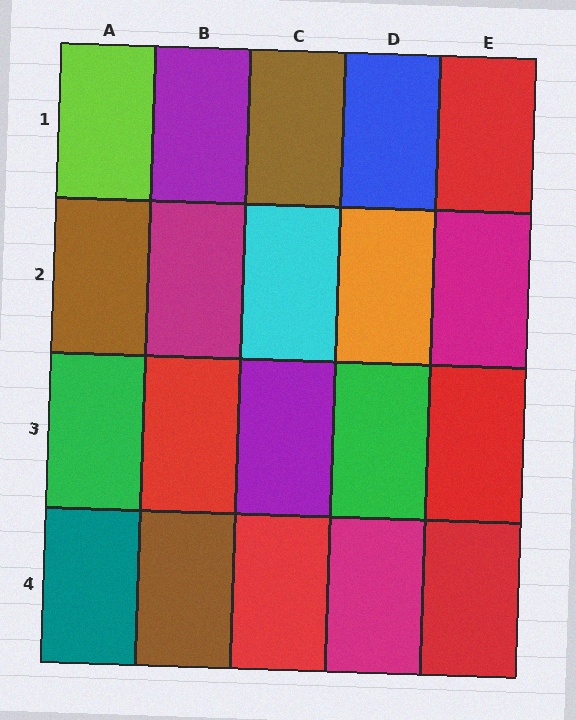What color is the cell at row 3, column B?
Red.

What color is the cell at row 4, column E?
Red.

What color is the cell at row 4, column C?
Red.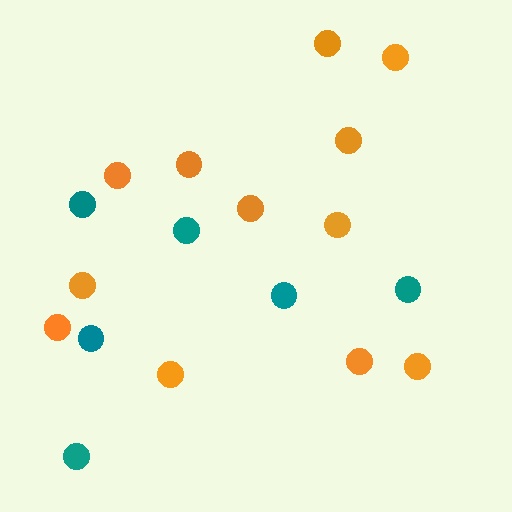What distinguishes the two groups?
There are 2 groups: one group of teal circles (6) and one group of orange circles (12).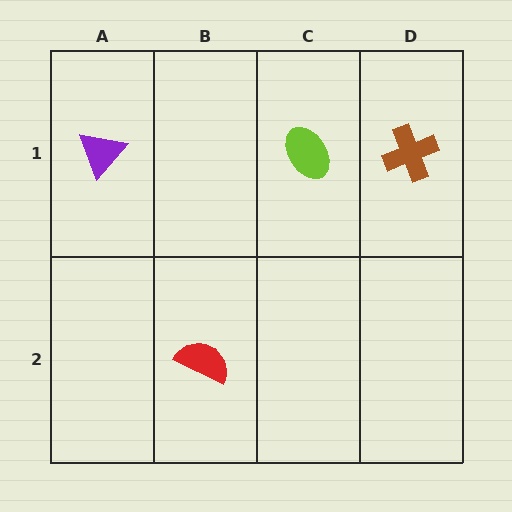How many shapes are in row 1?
3 shapes.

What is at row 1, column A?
A purple triangle.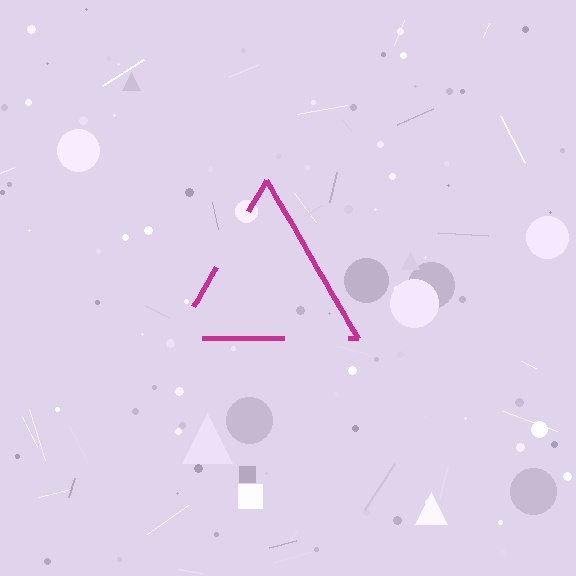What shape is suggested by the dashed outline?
The dashed outline suggests a triangle.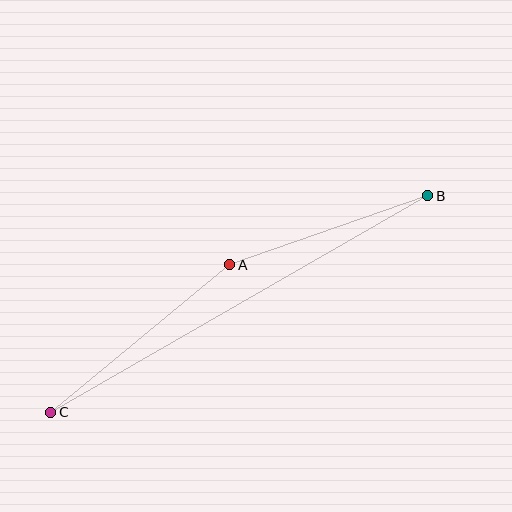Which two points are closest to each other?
Points A and B are closest to each other.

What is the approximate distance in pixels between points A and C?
The distance between A and C is approximately 232 pixels.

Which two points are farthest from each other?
Points B and C are farthest from each other.